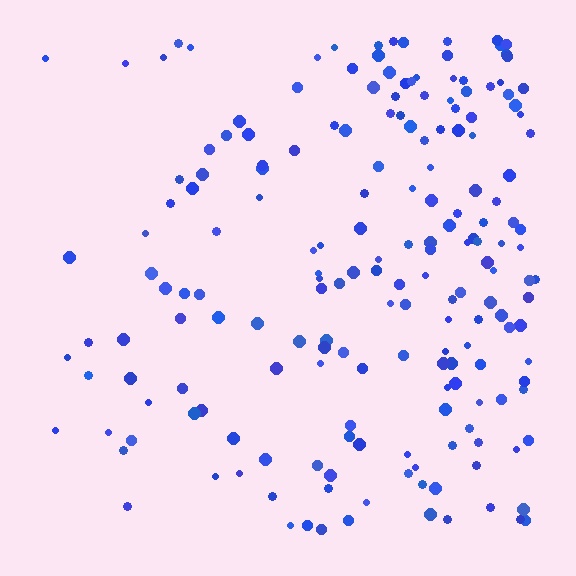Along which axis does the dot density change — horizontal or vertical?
Horizontal.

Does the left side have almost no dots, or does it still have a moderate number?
Still a moderate number, just noticeably fewer than the right.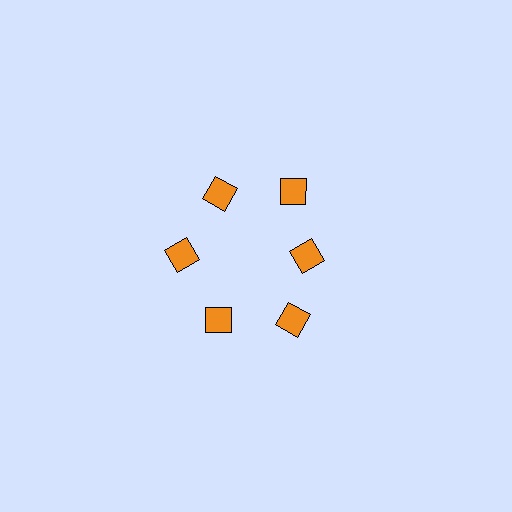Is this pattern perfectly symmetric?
No. The 6 orange squares are arranged in a ring, but one element near the 3 o'clock position is pulled inward toward the center, breaking the 6-fold rotational symmetry.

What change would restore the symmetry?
The symmetry would be restored by moving it outward, back onto the ring so that all 6 squares sit at equal angles and equal distance from the center.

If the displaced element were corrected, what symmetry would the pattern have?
It would have 6-fold rotational symmetry — the pattern would map onto itself every 60 degrees.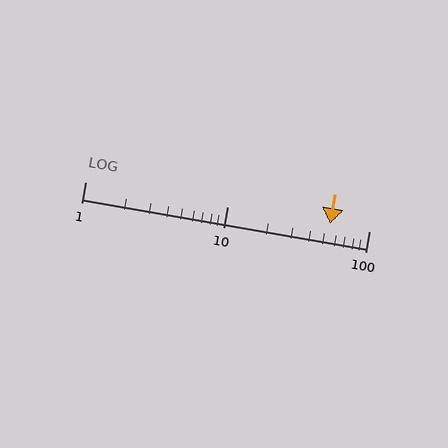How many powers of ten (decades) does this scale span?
The scale spans 2 decades, from 1 to 100.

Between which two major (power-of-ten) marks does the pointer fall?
The pointer is between 10 and 100.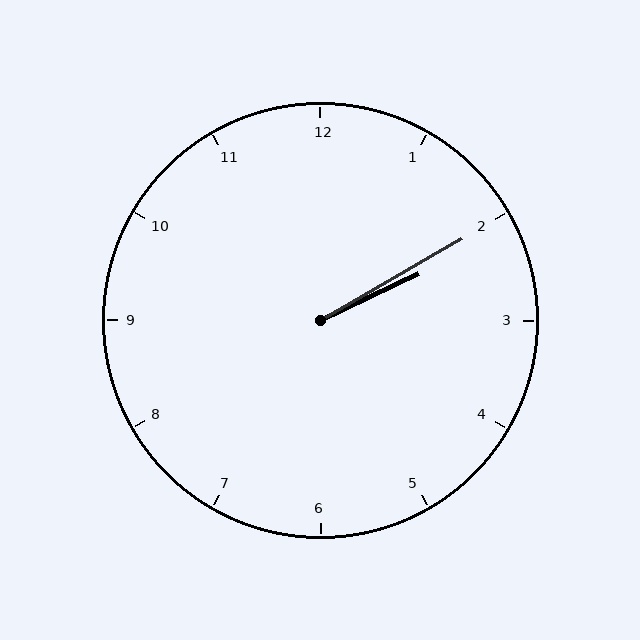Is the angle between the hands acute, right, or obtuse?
It is acute.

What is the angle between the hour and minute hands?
Approximately 5 degrees.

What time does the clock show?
2:10.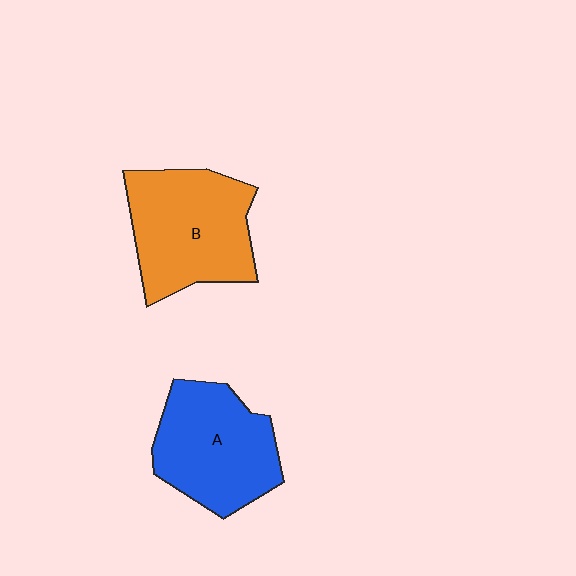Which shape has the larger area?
Shape B (orange).